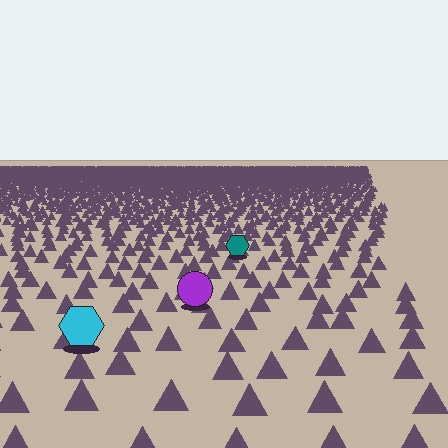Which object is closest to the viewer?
The cyan hexagon is closest. The texture marks near it are larger and more spread out.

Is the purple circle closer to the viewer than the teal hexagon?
Yes. The purple circle is closer — you can tell from the texture gradient: the ground texture is coarser near it.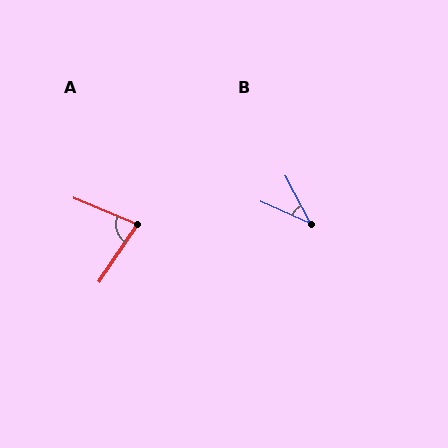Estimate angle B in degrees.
Approximately 39 degrees.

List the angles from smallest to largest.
B (39°), A (79°).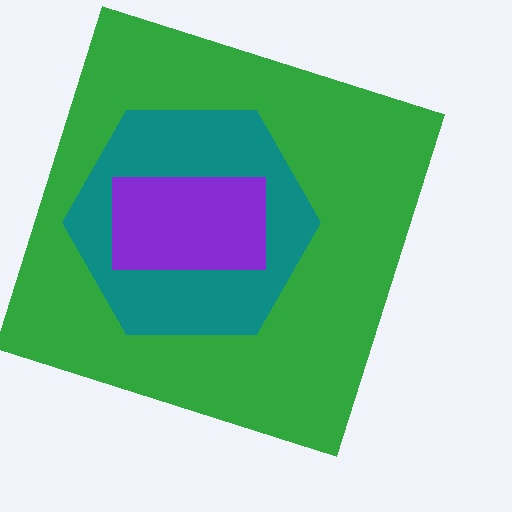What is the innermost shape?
The purple rectangle.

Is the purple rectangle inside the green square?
Yes.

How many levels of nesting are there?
3.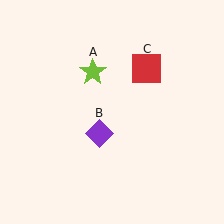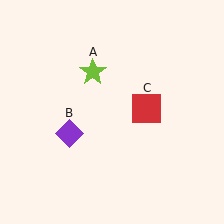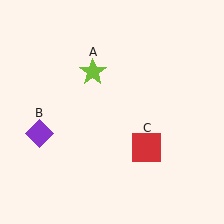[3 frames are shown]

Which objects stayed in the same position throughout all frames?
Lime star (object A) remained stationary.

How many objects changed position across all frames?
2 objects changed position: purple diamond (object B), red square (object C).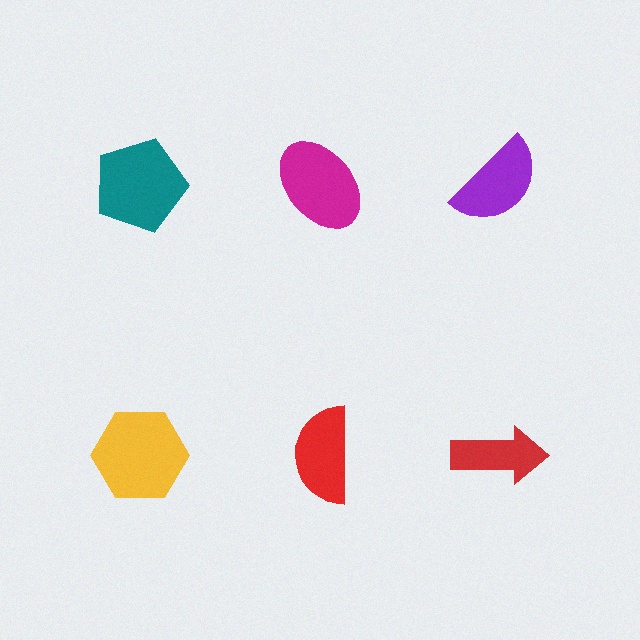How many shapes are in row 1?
3 shapes.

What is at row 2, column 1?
A yellow hexagon.